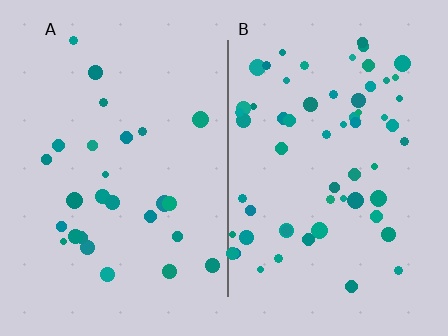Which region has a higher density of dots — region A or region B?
B (the right).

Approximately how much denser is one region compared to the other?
Approximately 2.3× — region B over region A.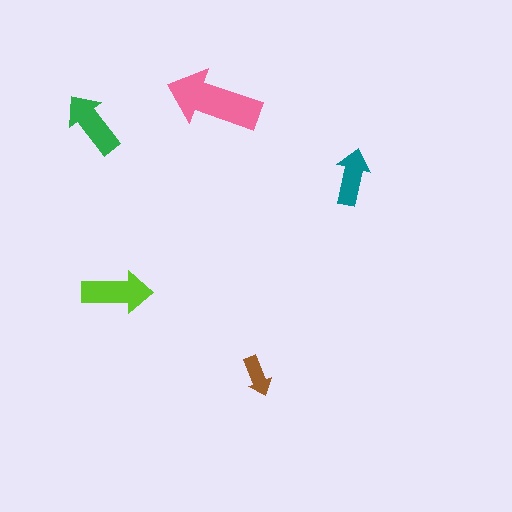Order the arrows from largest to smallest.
the pink one, the lime one, the green one, the teal one, the brown one.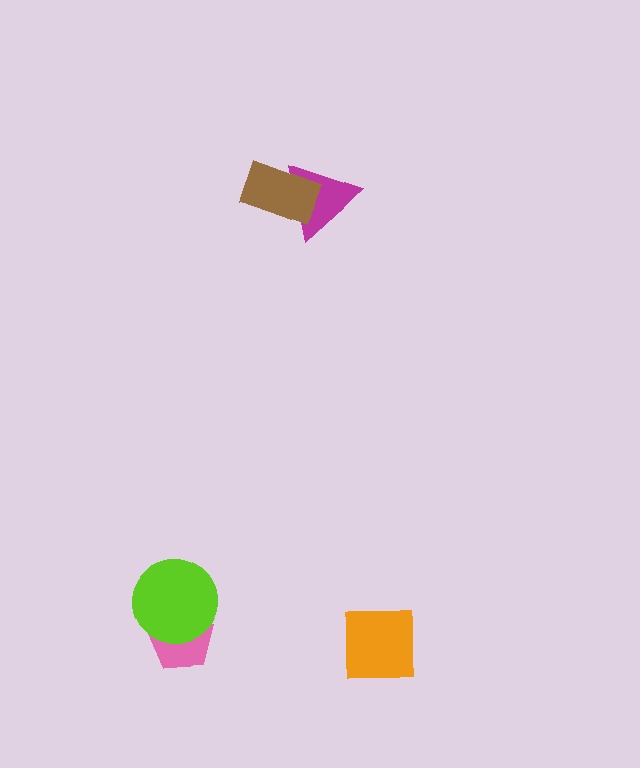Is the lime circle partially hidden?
No, no other shape covers it.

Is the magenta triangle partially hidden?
Yes, it is partially covered by another shape.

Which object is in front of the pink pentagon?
The lime circle is in front of the pink pentagon.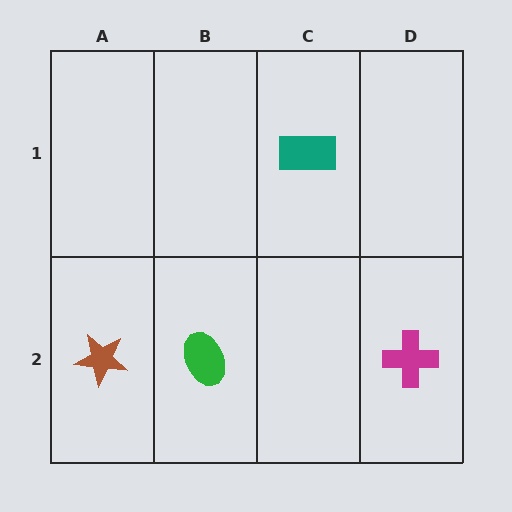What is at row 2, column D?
A magenta cross.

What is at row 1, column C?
A teal rectangle.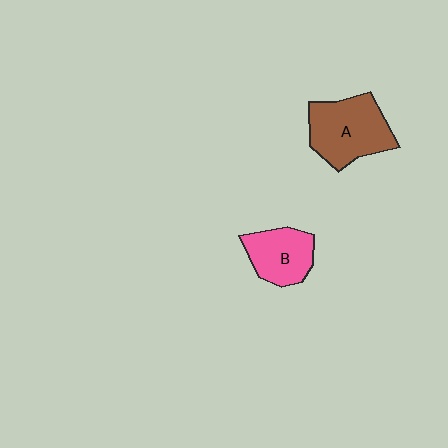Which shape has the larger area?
Shape A (brown).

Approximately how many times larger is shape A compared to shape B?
Approximately 1.4 times.